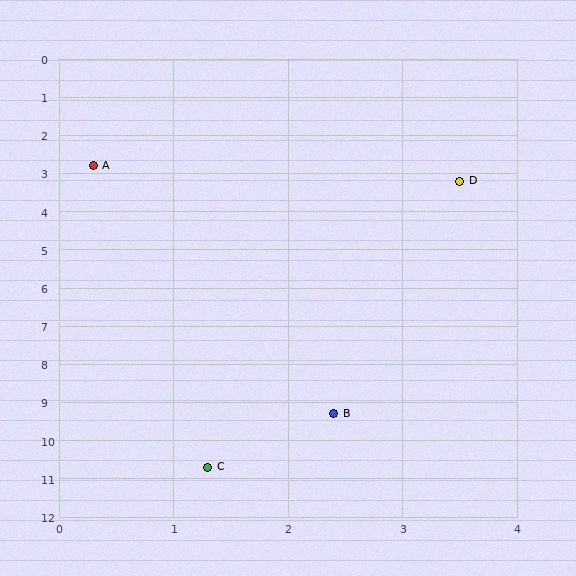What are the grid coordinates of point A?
Point A is at approximately (0.3, 2.8).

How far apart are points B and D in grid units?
Points B and D are about 6.2 grid units apart.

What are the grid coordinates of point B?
Point B is at approximately (2.4, 9.3).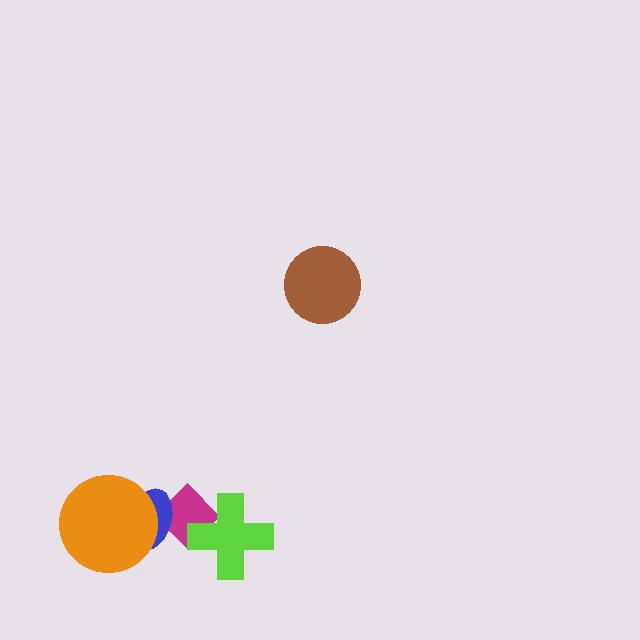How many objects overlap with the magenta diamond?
2 objects overlap with the magenta diamond.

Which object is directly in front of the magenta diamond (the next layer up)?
The blue ellipse is directly in front of the magenta diamond.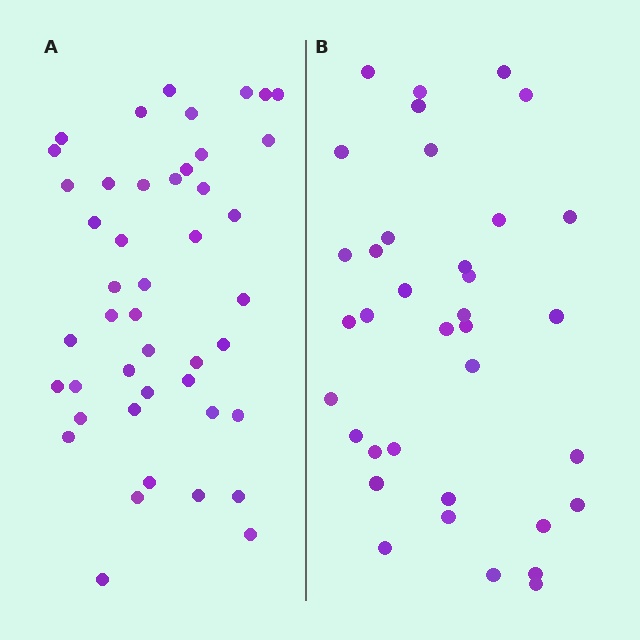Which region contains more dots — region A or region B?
Region A (the left region) has more dots.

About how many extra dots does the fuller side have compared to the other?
Region A has roughly 8 or so more dots than region B.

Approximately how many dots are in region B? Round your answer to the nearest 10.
About 40 dots. (The exact count is 36, which rounds to 40.)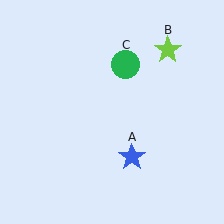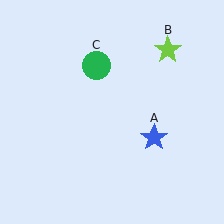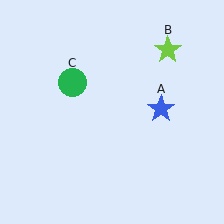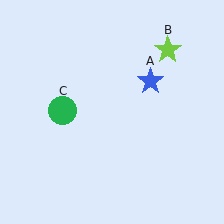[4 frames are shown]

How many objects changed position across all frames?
2 objects changed position: blue star (object A), green circle (object C).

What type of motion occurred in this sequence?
The blue star (object A), green circle (object C) rotated counterclockwise around the center of the scene.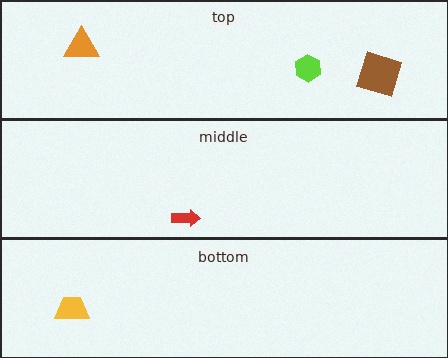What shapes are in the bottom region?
The yellow trapezoid.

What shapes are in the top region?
The lime hexagon, the orange triangle, the brown square.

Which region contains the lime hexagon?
The top region.